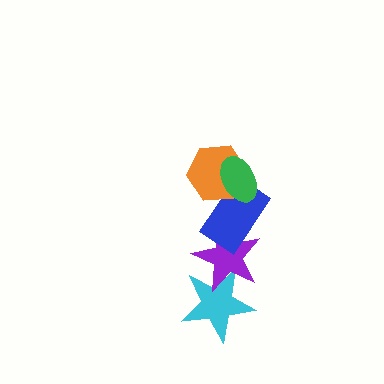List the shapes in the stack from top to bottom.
From top to bottom: the green ellipse, the orange hexagon, the blue rectangle, the purple star, the cyan star.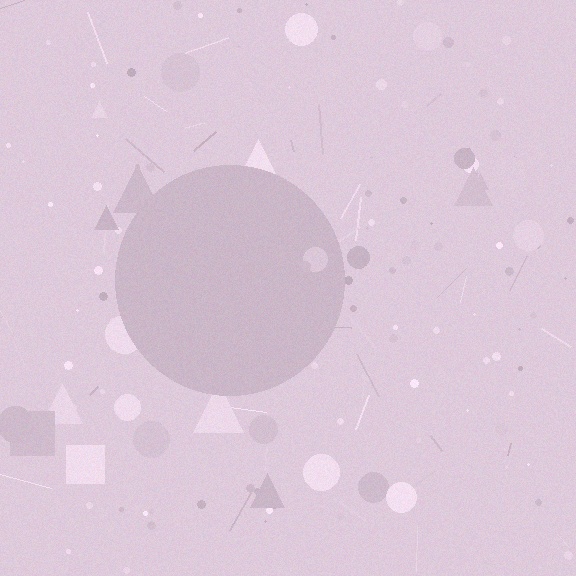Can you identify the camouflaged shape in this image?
The camouflaged shape is a circle.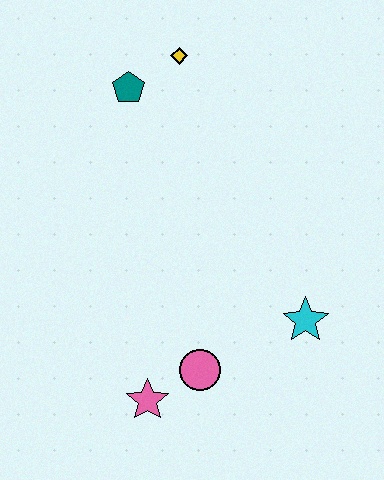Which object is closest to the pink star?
The pink circle is closest to the pink star.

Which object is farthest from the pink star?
The yellow diamond is farthest from the pink star.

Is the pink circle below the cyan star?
Yes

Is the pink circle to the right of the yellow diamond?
Yes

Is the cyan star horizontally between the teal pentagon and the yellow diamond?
No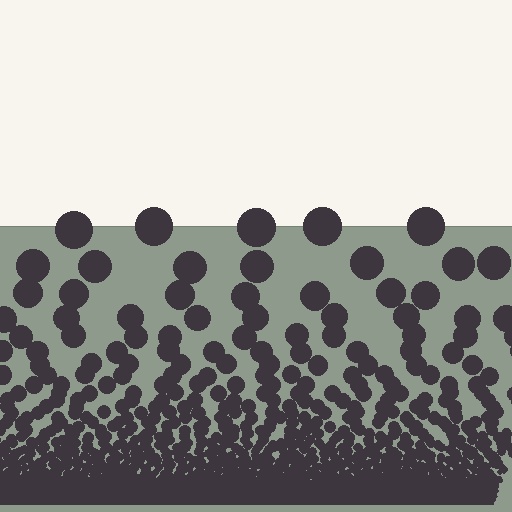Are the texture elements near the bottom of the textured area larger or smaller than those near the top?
Smaller. The gradient is inverted — elements near the bottom are smaller and denser.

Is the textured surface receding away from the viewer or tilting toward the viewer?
The surface appears to tilt toward the viewer. Texture elements get larger and sparser toward the top.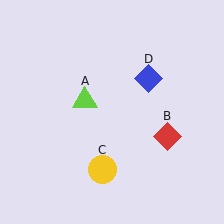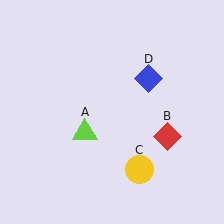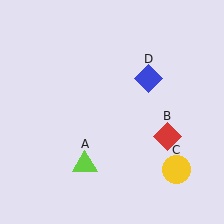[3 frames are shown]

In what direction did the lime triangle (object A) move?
The lime triangle (object A) moved down.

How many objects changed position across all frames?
2 objects changed position: lime triangle (object A), yellow circle (object C).